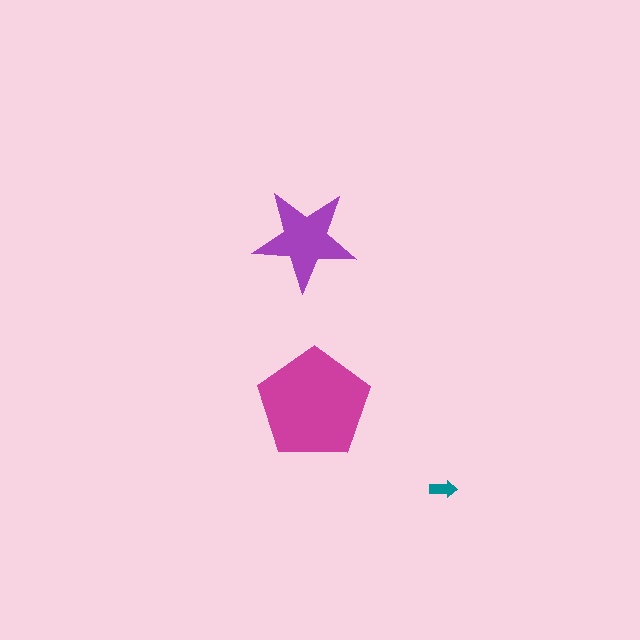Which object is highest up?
The purple star is topmost.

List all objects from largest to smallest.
The magenta pentagon, the purple star, the teal arrow.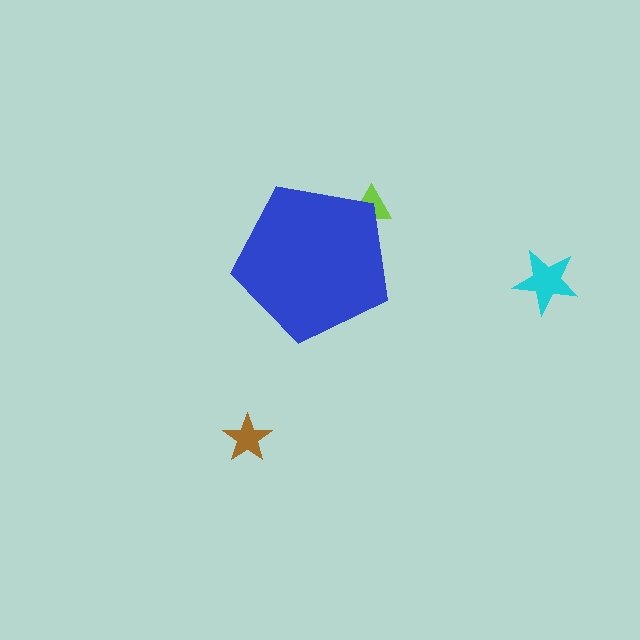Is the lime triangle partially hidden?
Yes, the lime triangle is partially hidden behind the blue pentagon.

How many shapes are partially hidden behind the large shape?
1 shape is partially hidden.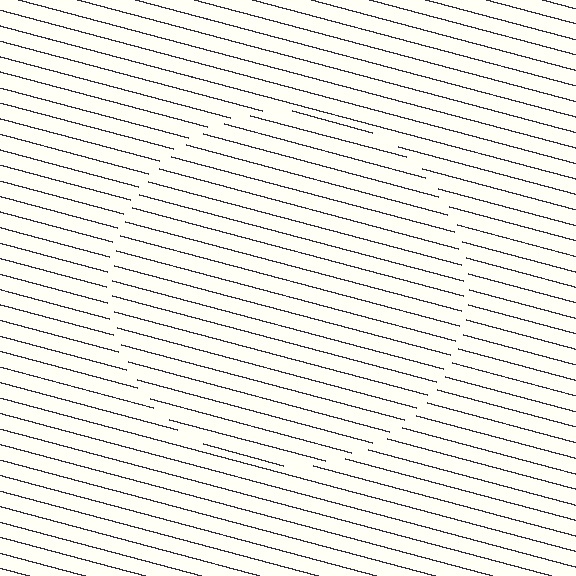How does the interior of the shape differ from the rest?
The interior of the shape contains the same grating, shifted by half a period — the contour is defined by the phase discontinuity where line-ends from the inner and outer gratings abut.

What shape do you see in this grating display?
An illusory circle. The interior of the shape contains the same grating, shifted by half a period — the contour is defined by the phase discontinuity where line-ends from the inner and outer gratings abut.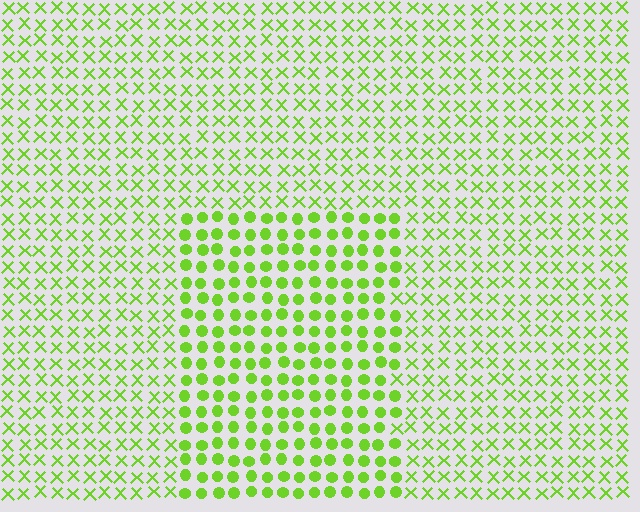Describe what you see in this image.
The image is filled with small lime elements arranged in a uniform grid. A rectangle-shaped region contains circles, while the surrounding area contains X marks. The boundary is defined purely by the change in element shape.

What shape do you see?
I see a rectangle.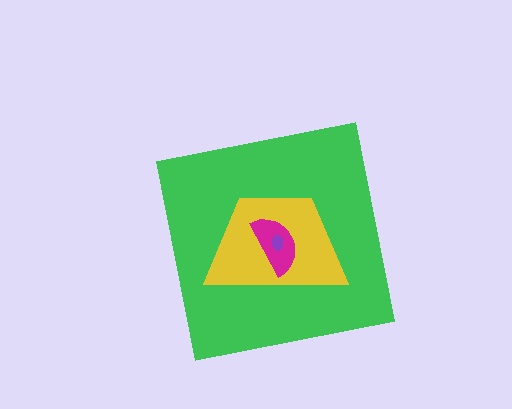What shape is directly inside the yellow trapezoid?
The magenta semicircle.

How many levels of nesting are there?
4.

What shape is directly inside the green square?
The yellow trapezoid.